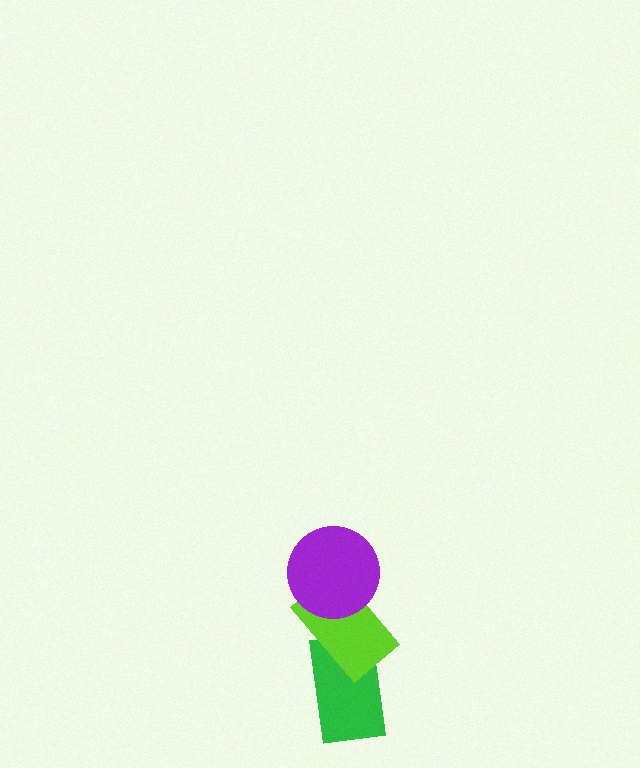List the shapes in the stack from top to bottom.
From top to bottom: the purple circle, the lime rectangle, the green rectangle.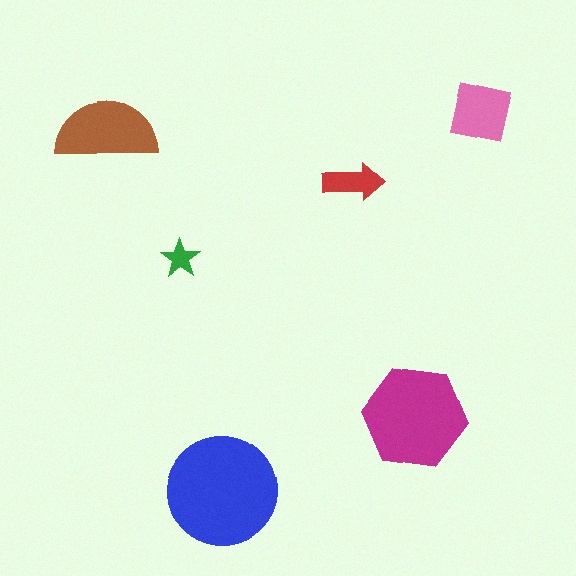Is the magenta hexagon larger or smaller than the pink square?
Larger.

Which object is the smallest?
The green star.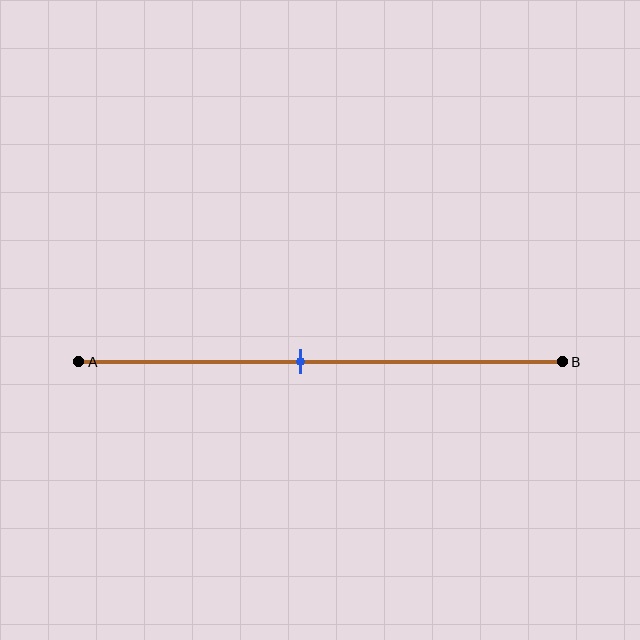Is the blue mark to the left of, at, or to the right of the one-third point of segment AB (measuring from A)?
The blue mark is to the right of the one-third point of segment AB.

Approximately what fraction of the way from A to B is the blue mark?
The blue mark is approximately 45% of the way from A to B.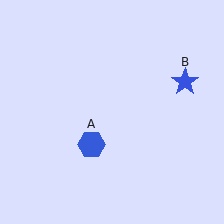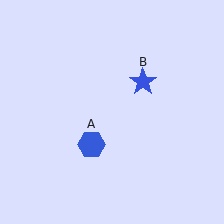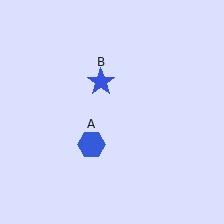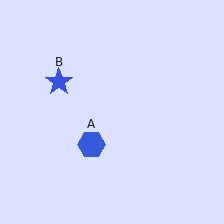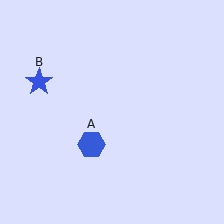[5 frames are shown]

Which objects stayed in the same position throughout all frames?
Blue hexagon (object A) remained stationary.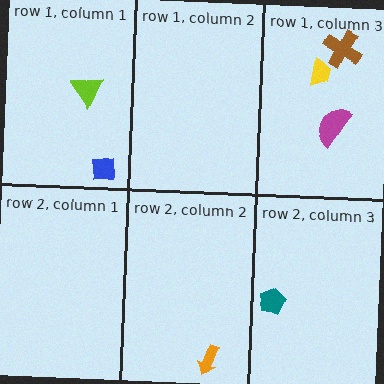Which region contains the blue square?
The row 1, column 1 region.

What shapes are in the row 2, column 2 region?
The orange arrow.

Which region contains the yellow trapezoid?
The row 1, column 3 region.